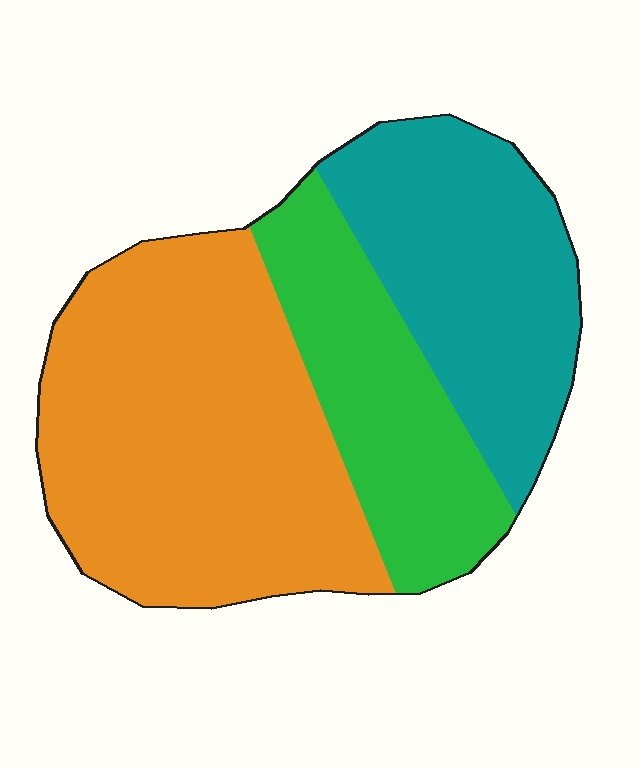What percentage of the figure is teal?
Teal covers about 30% of the figure.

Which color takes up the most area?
Orange, at roughly 50%.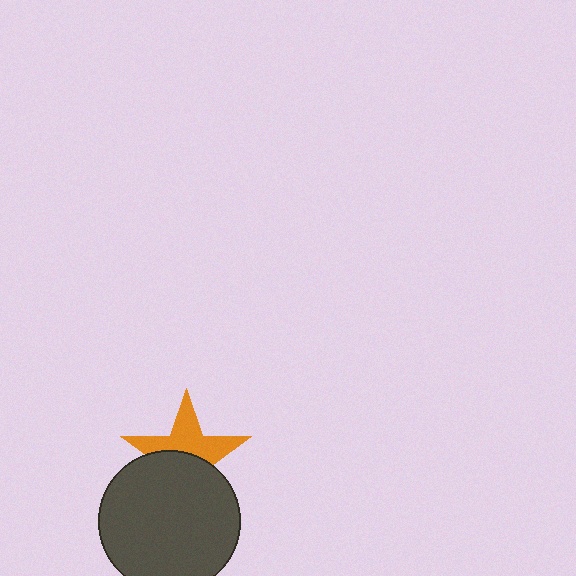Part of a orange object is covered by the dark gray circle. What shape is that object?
It is a star.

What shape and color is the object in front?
The object in front is a dark gray circle.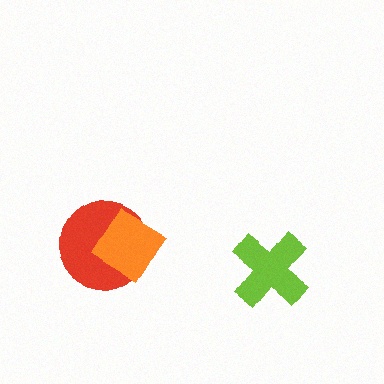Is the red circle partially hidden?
Yes, it is partially covered by another shape.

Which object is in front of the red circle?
The orange diamond is in front of the red circle.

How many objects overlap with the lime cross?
0 objects overlap with the lime cross.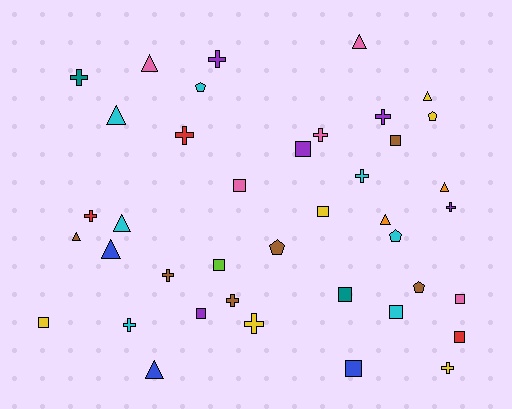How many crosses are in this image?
There are 13 crosses.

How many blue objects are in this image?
There are 3 blue objects.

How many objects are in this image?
There are 40 objects.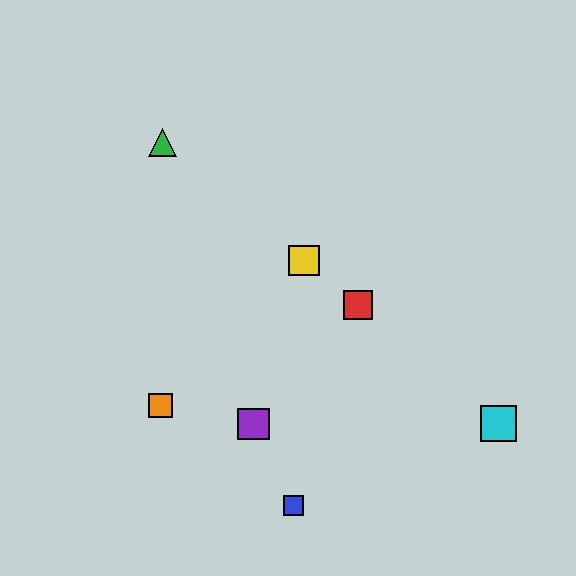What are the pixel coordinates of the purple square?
The purple square is at (253, 424).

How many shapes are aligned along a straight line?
4 shapes (the red square, the green triangle, the yellow square, the cyan square) are aligned along a straight line.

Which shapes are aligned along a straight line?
The red square, the green triangle, the yellow square, the cyan square are aligned along a straight line.